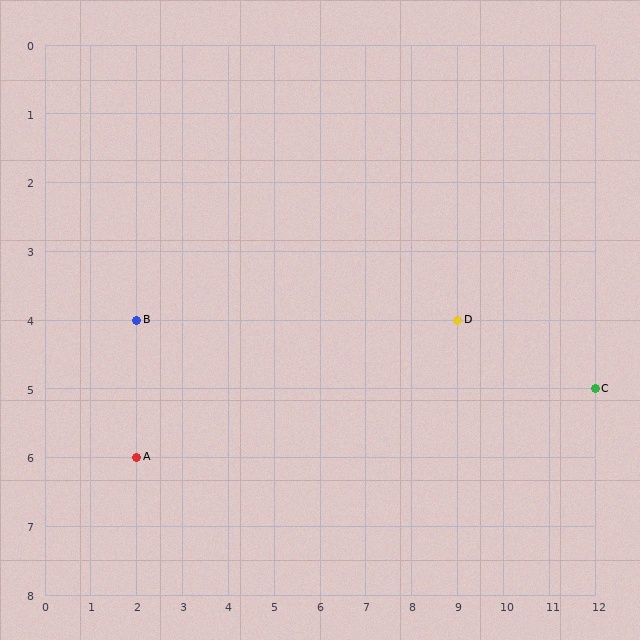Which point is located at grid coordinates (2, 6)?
Point A is at (2, 6).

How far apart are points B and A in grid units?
Points B and A are 2 rows apart.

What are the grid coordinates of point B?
Point B is at grid coordinates (2, 4).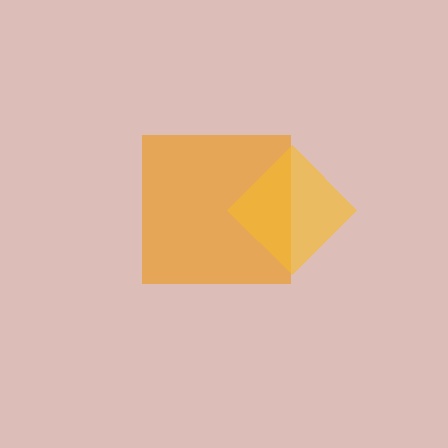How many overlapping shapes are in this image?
There are 2 overlapping shapes in the image.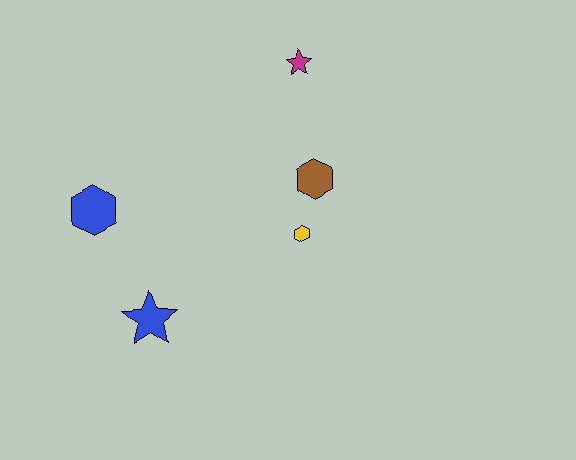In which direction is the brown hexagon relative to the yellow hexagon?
The brown hexagon is above the yellow hexagon.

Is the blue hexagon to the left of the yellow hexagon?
Yes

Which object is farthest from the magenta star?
The blue star is farthest from the magenta star.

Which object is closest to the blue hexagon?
The blue star is closest to the blue hexagon.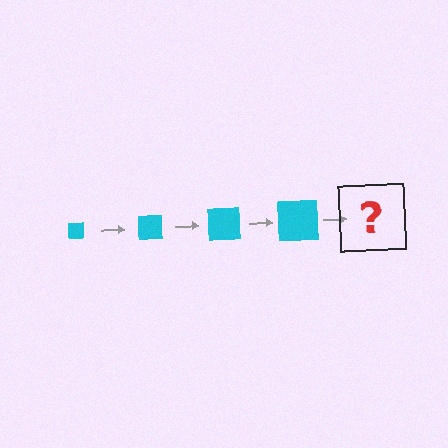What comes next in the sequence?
The next element should be a cyan square, larger than the previous one.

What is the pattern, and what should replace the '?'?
The pattern is that the square gets progressively larger each step. The '?' should be a cyan square, larger than the previous one.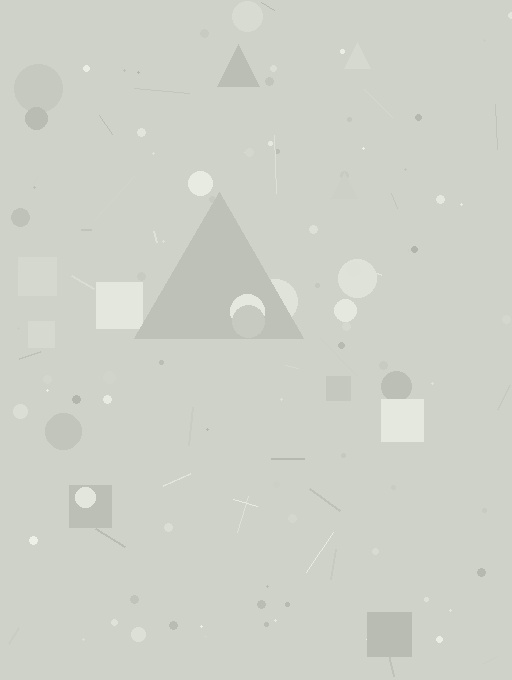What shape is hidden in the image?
A triangle is hidden in the image.